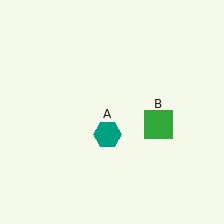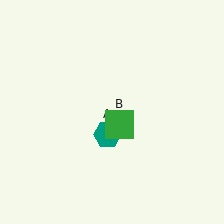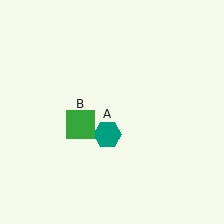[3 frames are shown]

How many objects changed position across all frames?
1 object changed position: green square (object B).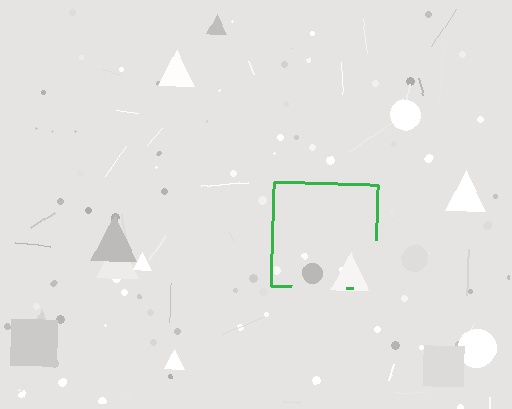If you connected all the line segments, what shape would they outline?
They would outline a square.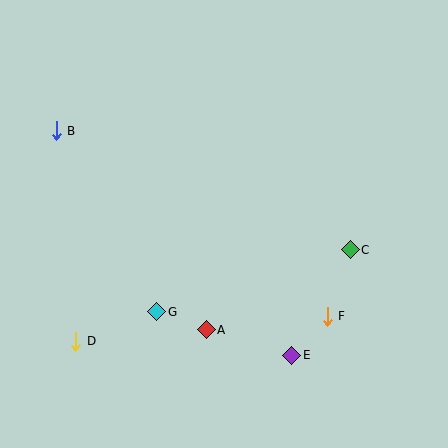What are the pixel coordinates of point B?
Point B is at (56, 131).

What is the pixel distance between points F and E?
The distance between F and E is 53 pixels.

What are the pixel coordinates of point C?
Point C is at (350, 250).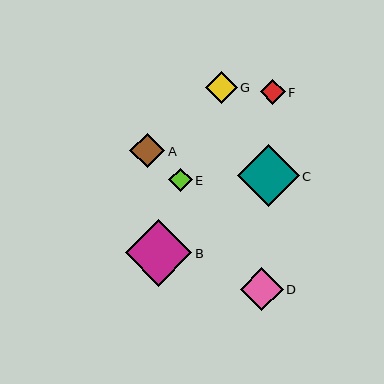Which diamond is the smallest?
Diamond E is the smallest with a size of approximately 24 pixels.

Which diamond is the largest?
Diamond B is the largest with a size of approximately 66 pixels.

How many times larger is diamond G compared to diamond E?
Diamond G is approximately 1.3 times the size of diamond E.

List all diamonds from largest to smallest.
From largest to smallest: B, C, D, A, G, F, E.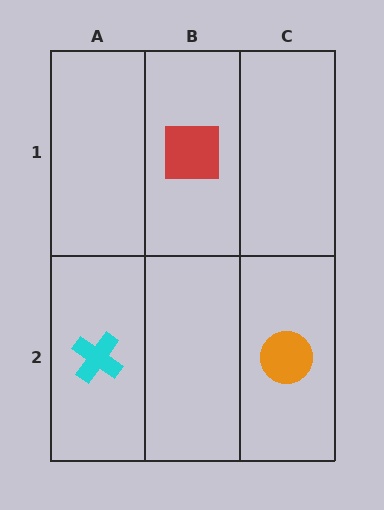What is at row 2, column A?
A cyan cross.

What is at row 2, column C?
An orange circle.